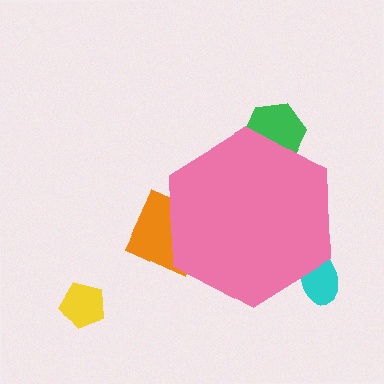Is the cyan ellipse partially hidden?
Yes, the cyan ellipse is partially hidden behind the pink hexagon.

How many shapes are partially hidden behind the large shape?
3 shapes are partially hidden.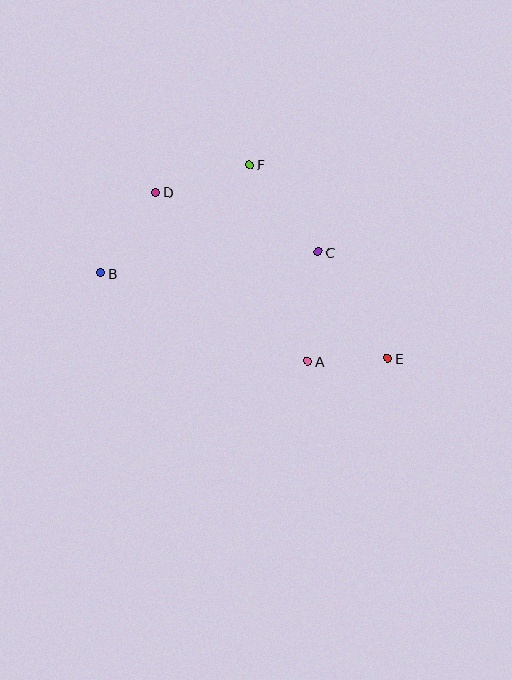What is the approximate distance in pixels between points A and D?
The distance between A and D is approximately 228 pixels.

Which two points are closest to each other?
Points A and E are closest to each other.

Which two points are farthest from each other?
Points B and E are farthest from each other.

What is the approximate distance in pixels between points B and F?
The distance between B and F is approximately 184 pixels.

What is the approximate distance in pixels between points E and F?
The distance between E and F is approximately 238 pixels.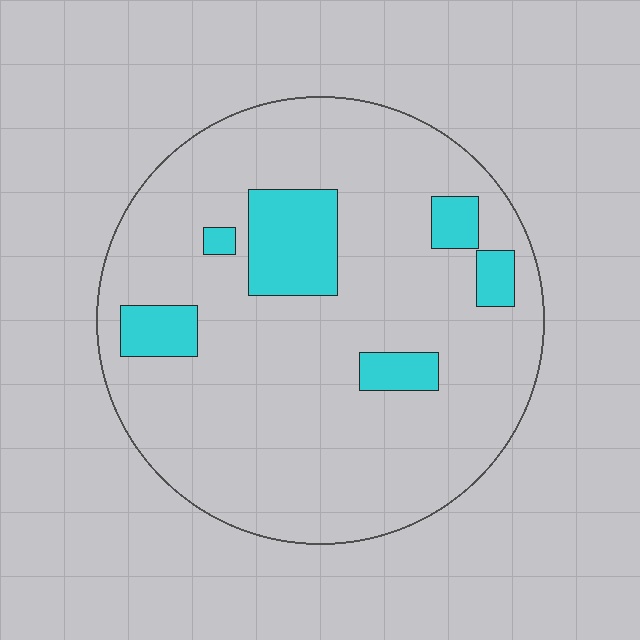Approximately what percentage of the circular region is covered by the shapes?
Approximately 15%.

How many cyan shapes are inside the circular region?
6.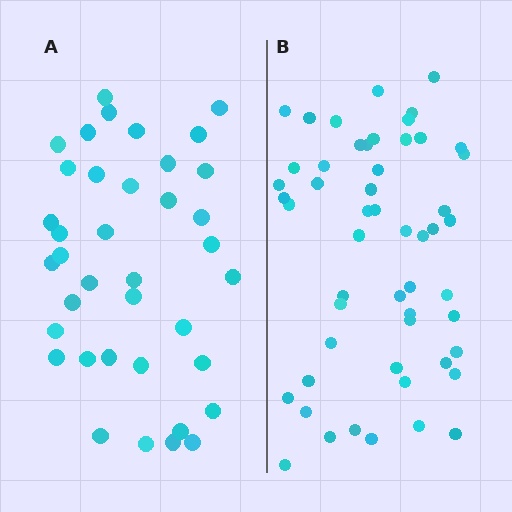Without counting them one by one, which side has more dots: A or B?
Region B (the right region) has more dots.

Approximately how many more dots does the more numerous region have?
Region B has approximately 15 more dots than region A.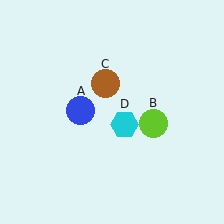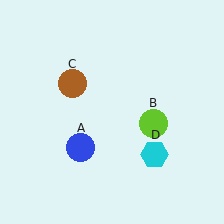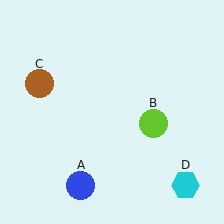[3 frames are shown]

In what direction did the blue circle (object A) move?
The blue circle (object A) moved down.